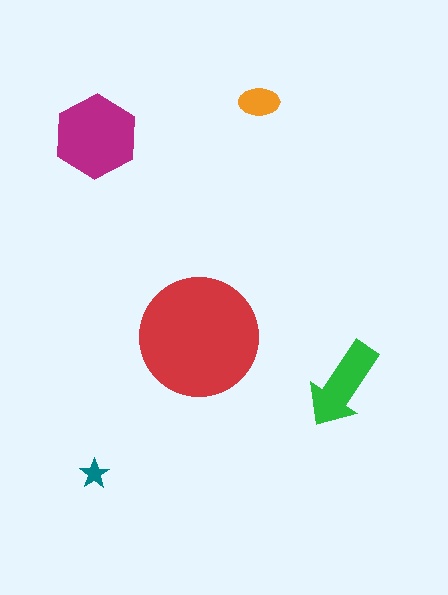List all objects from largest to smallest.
The red circle, the magenta hexagon, the green arrow, the orange ellipse, the teal star.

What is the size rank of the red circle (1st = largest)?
1st.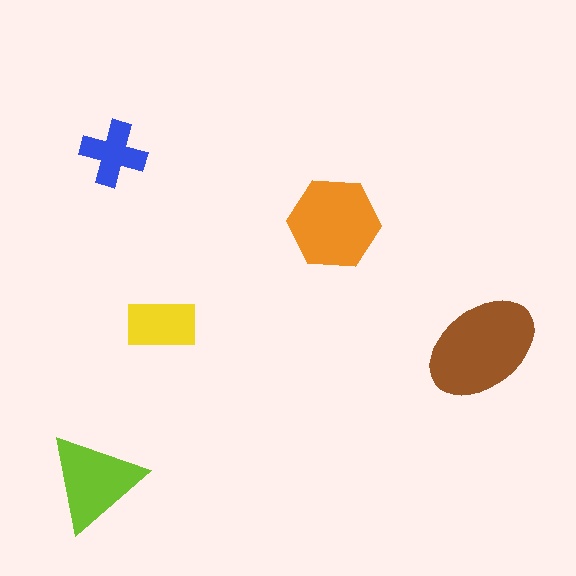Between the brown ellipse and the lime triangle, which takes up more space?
The brown ellipse.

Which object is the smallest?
The blue cross.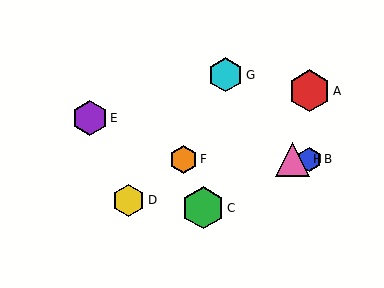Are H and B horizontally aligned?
Yes, both are at y≈159.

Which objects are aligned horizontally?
Objects B, F, H are aligned horizontally.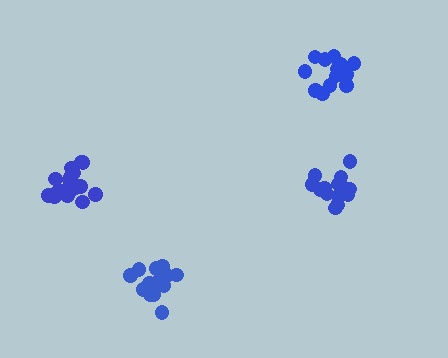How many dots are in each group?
Group 1: 16 dots, Group 2: 14 dots, Group 3: 14 dots, Group 4: 17 dots (61 total).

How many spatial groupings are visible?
There are 4 spatial groupings.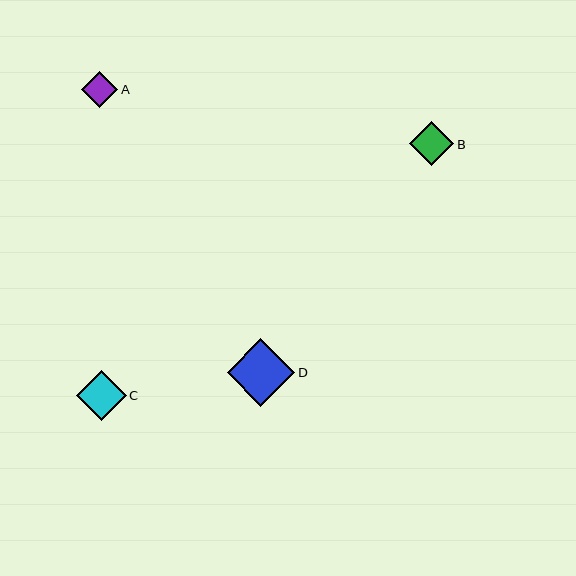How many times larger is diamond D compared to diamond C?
Diamond D is approximately 1.4 times the size of diamond C.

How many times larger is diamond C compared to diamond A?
Diamond C is approximately 1.4 times the size of diamond A.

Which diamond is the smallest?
Diamond A is the smallest with a size of approximately 36 pixels.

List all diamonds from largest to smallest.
From largest to smallest: D, C, B, A.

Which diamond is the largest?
Diamond D is the largest with a size of approximately 68 pixels.